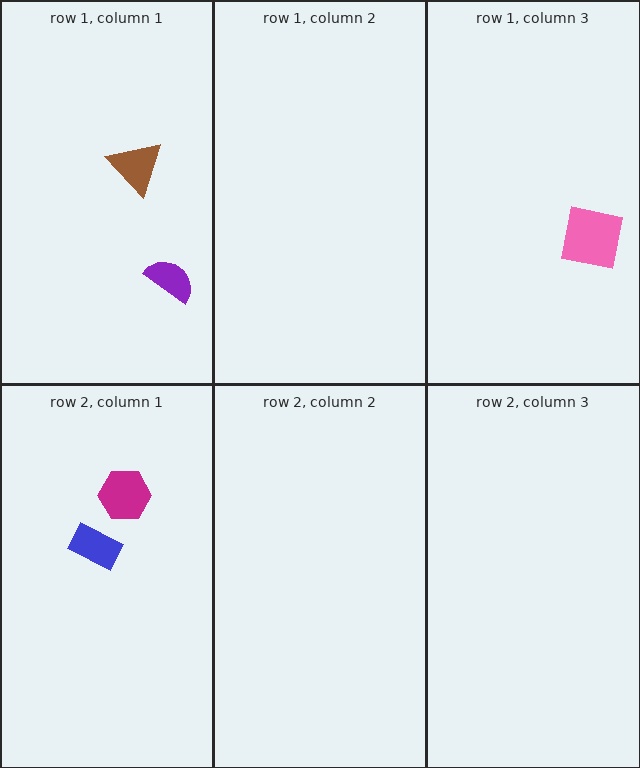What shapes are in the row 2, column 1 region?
The magenta hexagon, the blue rectangle.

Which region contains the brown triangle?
The row 1, column 1 region.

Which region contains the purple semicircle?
The row 1, column 1 region.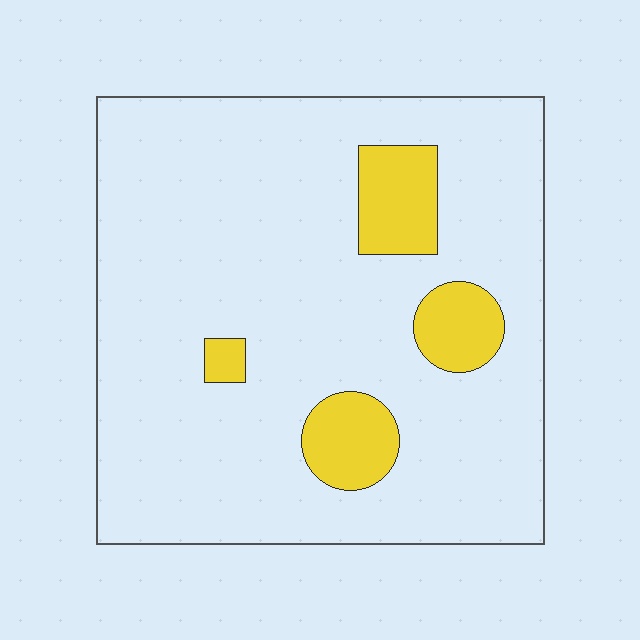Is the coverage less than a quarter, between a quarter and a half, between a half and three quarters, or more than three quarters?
Less than a quarter.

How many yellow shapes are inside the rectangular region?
4.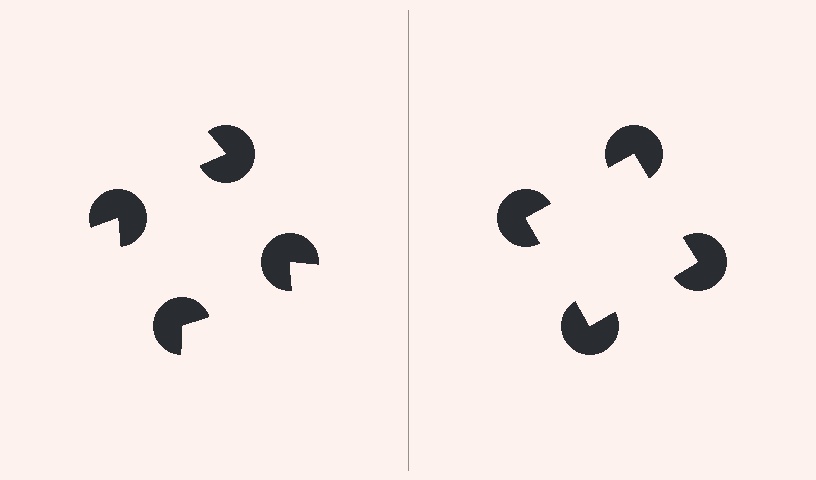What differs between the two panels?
The pac-man discs are positioned identically on both sides; only the wedge orientations differ. On the right they align to a square; on the left they are misaligned.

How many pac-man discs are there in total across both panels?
8 — 4 on each side.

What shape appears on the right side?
An illusory square.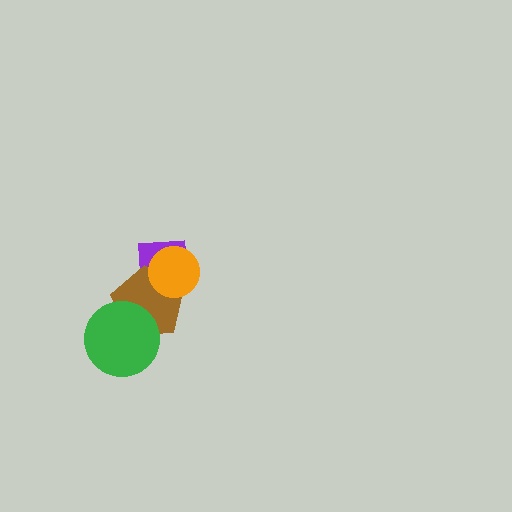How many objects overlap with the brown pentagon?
3 objects overlap with the brown pentagon.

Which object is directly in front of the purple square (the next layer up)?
The brown pentagon is directly in front of the purple square.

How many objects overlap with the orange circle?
2 objects overlap with the orange circle.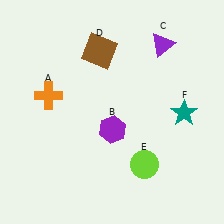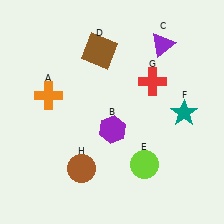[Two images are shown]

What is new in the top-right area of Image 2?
A red cross (G) was added in the top-right area of Image 2.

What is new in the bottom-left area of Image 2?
A brown circle (H) was added in the bottom-left area of Image 2.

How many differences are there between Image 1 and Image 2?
There are 2 differences between the two images.